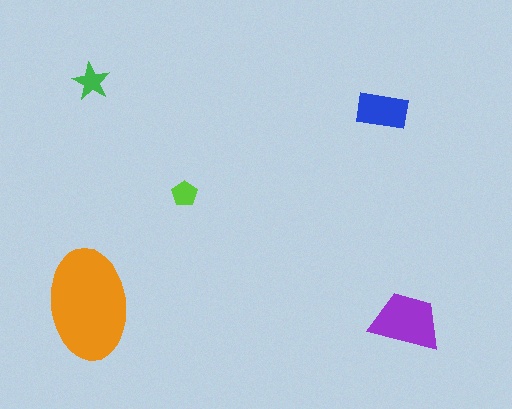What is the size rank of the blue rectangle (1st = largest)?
3rd.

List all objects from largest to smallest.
The orange ellipse, the purple trapezoid, the blue rectangle, the green star, the lime pentagon.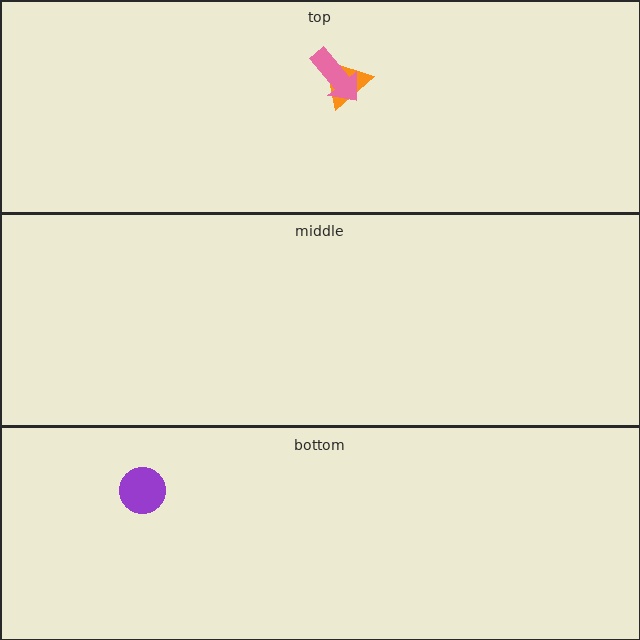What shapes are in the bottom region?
The purple circle.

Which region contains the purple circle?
The bottom region.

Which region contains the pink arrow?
The top region.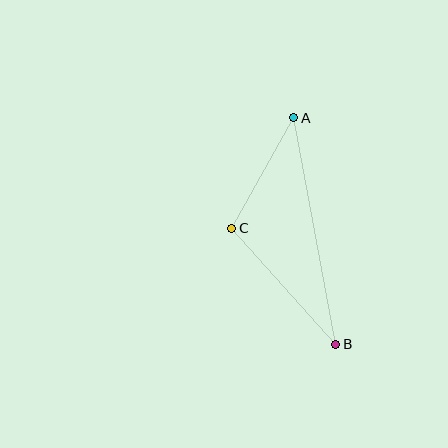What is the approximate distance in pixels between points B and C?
The distance between B and C is approximately 155 pixels.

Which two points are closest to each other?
Points A and C are closest to each other.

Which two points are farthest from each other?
Points A and B are farthest from each other.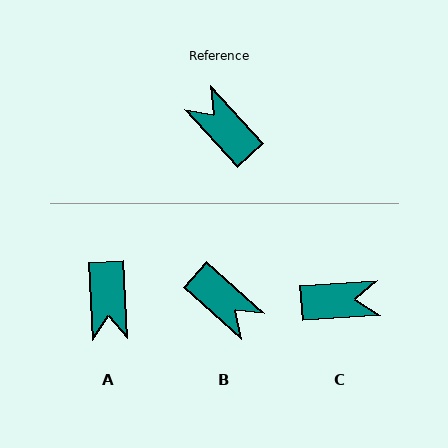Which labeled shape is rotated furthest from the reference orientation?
B, about 173 degrees away.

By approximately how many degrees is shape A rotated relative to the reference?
Approximately 141 degrees counter-clockwise.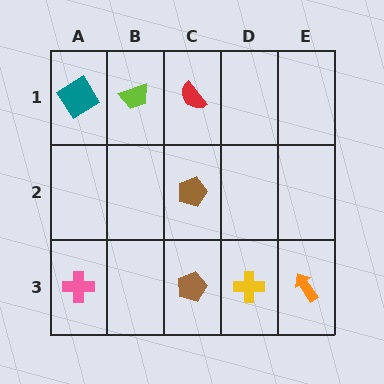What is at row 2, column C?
A brown pentagon.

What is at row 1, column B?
A lime trapezoid.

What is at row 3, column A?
A pink cross.